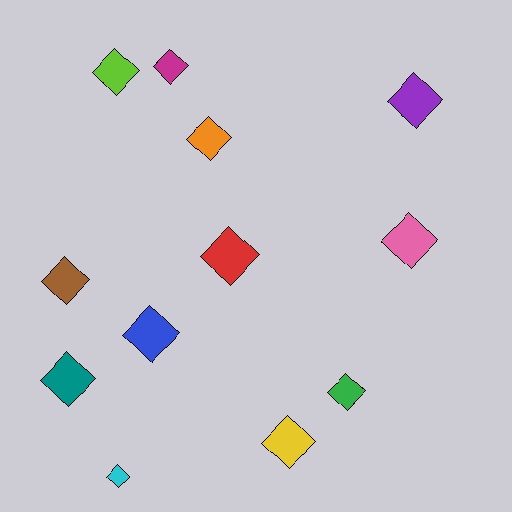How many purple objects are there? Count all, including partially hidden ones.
There is 1 purple object.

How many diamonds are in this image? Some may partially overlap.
There are 12 diamonds.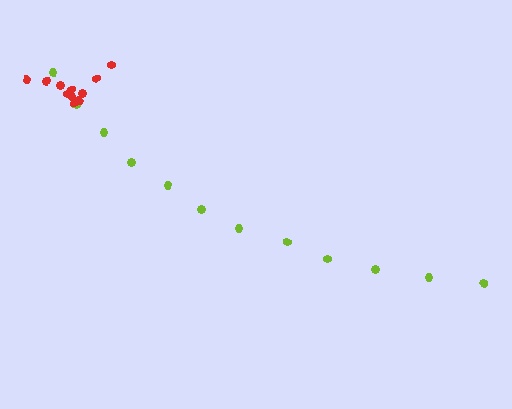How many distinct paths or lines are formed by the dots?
There are 2 distinct paths.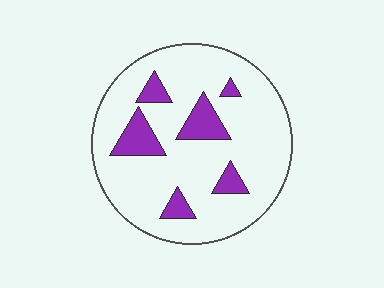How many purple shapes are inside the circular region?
6.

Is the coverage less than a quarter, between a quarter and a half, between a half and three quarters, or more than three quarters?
Less than a quarter.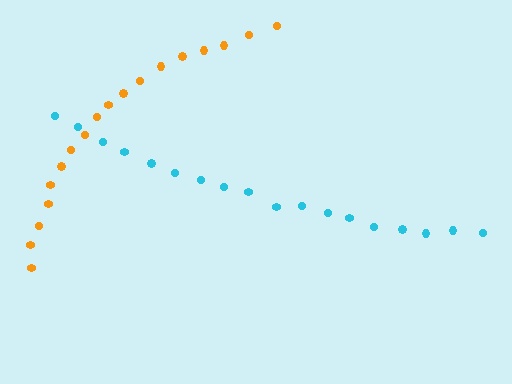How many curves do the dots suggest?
There are 2 distinct paths.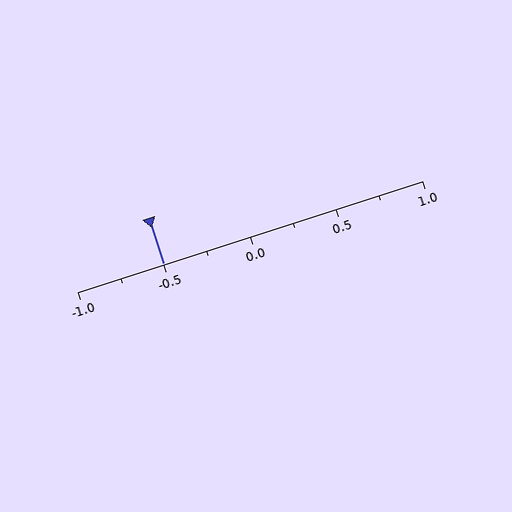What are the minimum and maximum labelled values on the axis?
The axis runs from -1.0 to 1.0.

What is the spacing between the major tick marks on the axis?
The major ticks are spaced 0.5 apart.